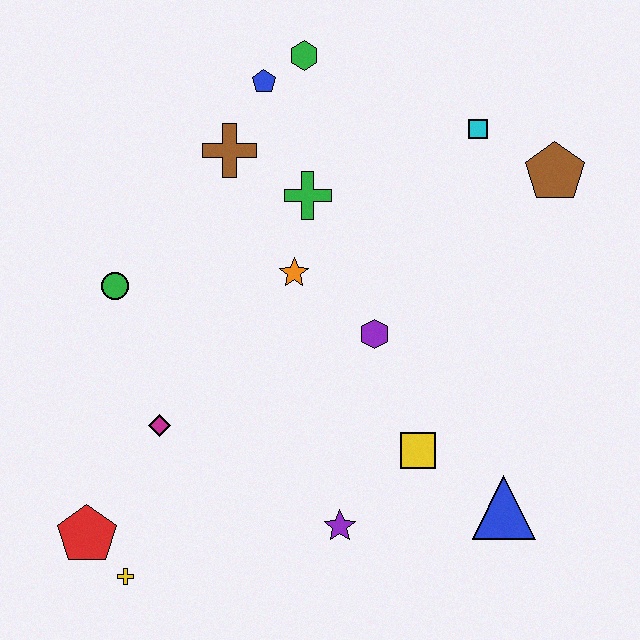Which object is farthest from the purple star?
The green hexagon is farthest from the purple star.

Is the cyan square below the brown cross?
No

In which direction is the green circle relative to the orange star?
The green circle is to the left of the orange star.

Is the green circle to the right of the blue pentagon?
No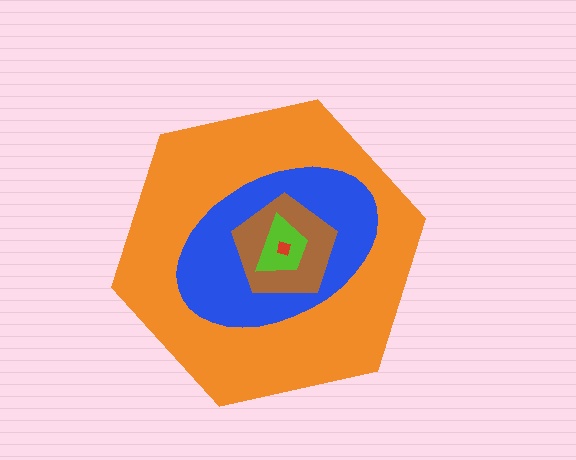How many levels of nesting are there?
5.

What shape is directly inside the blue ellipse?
The brown pentagon.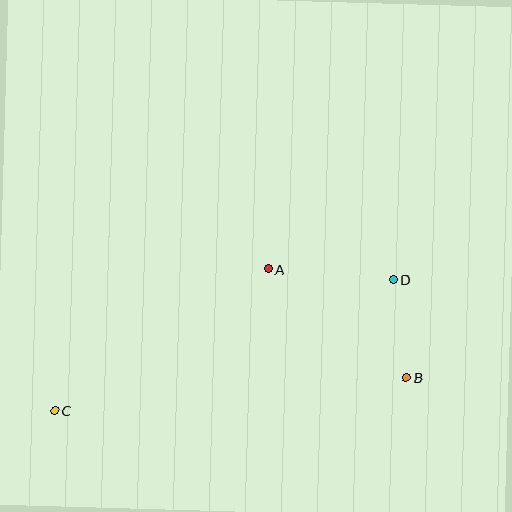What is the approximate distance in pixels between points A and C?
The distance between A and C is approximately 256 pixels.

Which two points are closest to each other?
Points B and D are closest to each other.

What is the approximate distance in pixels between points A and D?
The distance between A and D is approximately 126 pixels.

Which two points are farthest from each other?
Points C and D are farthest from each other.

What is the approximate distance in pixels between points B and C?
The distance between B and C is approximately 353 pixels.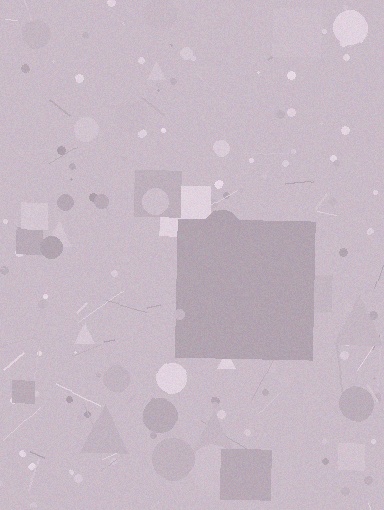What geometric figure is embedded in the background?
A square is embedded in the background.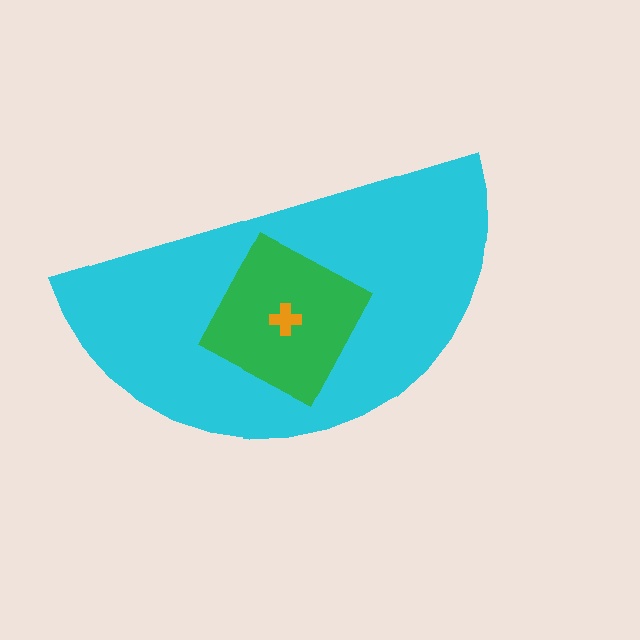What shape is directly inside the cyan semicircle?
The green square.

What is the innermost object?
The orange cross.